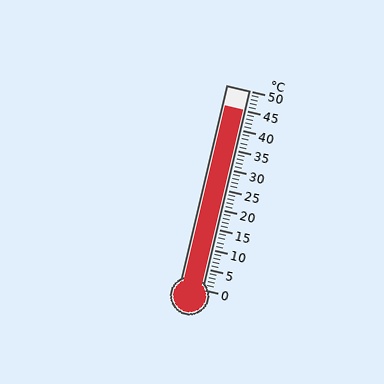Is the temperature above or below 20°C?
The temperature is above 20°C.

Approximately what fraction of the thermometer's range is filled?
The thermometer is filled to approximately 90% of its range.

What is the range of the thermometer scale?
The thermometer scale ranges from 0°C to 50°C.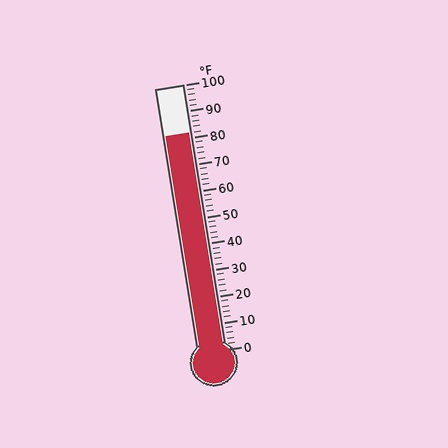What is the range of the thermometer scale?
The thermometer scale ranges from 0°F to 100°F.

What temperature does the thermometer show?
The thermometer shows approximately 82°F.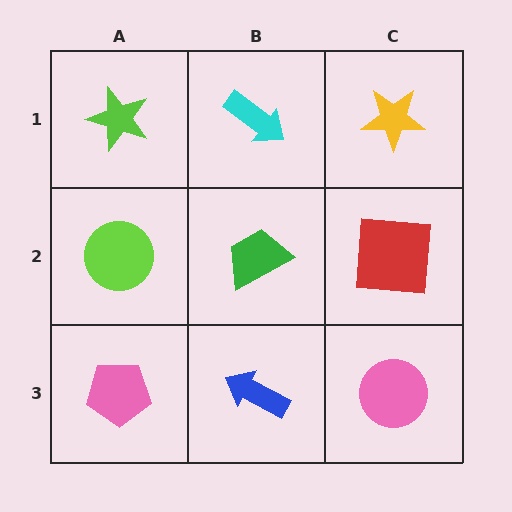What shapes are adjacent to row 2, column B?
A cyan arrow (row 1, column B), a blue arrow (row 3, column B), a lime circle (row 2, column A), a red square (row 2, column C).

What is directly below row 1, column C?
A red square.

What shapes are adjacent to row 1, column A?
A lime circle (row 2, column A), a cyan arrow (row 1, column B).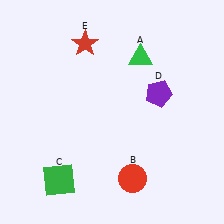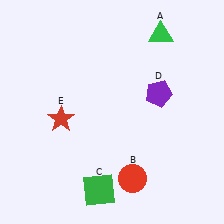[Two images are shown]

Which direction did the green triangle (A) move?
The green triangle (A) moved up.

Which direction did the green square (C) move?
The green square (C) moved right.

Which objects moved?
The objects that moved are: the green triangle (A), the green square (C), the red star (E).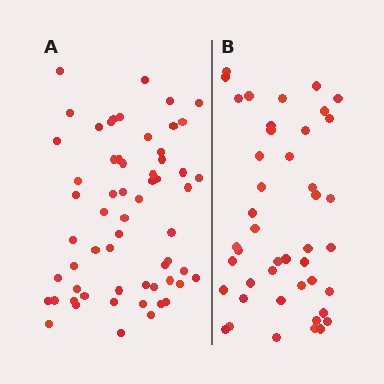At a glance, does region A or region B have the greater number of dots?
Region A (the left region) has more dots.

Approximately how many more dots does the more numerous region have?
Region A has approximately 15 more dots than region B.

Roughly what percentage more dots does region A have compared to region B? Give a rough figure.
About 35% more.